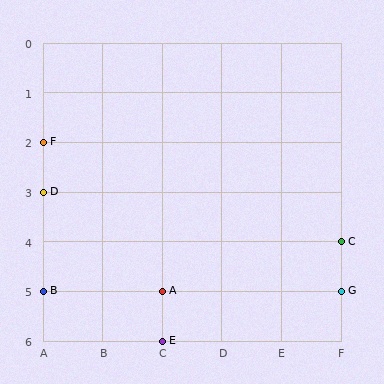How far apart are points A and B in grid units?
Points A and B are 2 columns apart.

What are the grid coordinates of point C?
Point C is at grid coordinates (F, 4).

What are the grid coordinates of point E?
Point E is at grid coordinates (C, 6).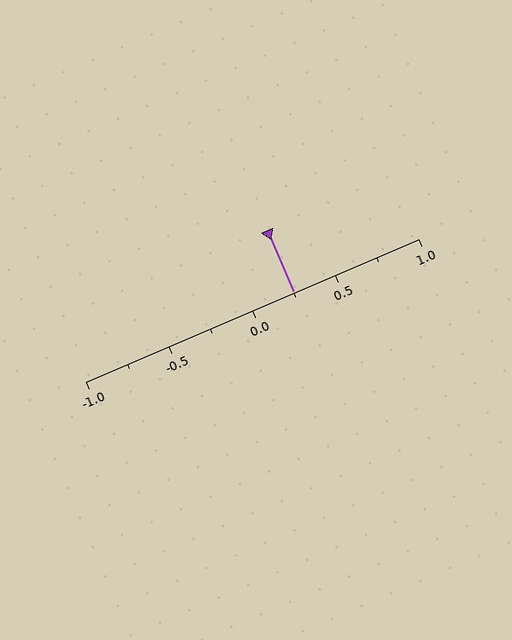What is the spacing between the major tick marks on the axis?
The major ticks are spaced 0.5 apart.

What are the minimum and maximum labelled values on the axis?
The axis runs from -1.0 to 1.0.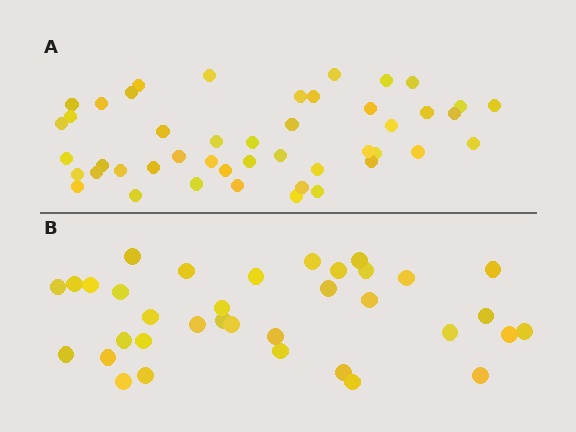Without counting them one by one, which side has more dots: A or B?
Region A (the top region) has more dots.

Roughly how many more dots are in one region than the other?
Region A has roughly 12 or so more dots than region B.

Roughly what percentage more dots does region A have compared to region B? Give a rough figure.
About 30% more.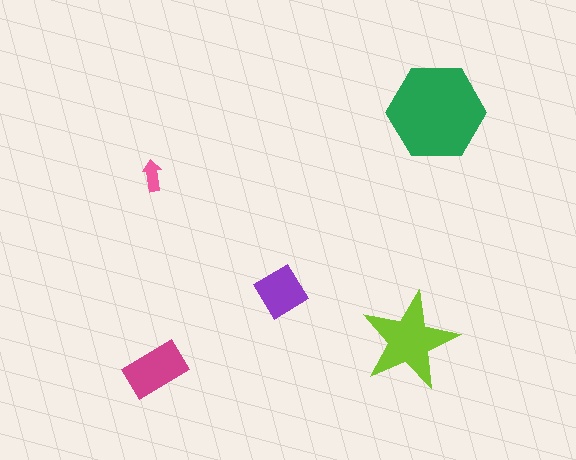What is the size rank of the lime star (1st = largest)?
2nd.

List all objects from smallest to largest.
The pink arrow, the purple diamond, the magenta rectangle, the lime star, the green hexagon.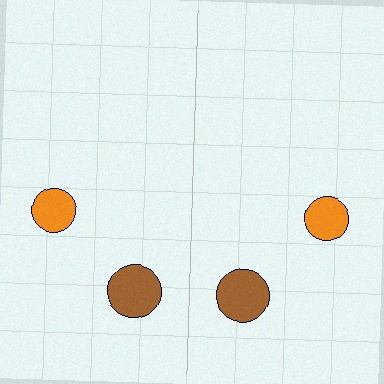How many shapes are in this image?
There are 4 shapes in this image.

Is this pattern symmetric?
Yes, this pattern has bilateral (reflection) symmetry.